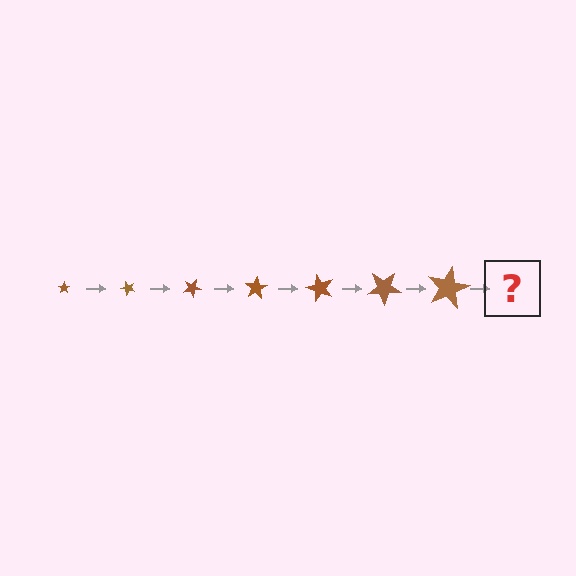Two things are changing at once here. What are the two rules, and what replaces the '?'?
The two rules are that the star grows larger each step and it rotates 50 degrees each step. The '?' should be a star, larger than the previous one and rotated 350 degrees from the start.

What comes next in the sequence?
The next element should be a star, larger than the previous one and rotated 350 degrees from the start.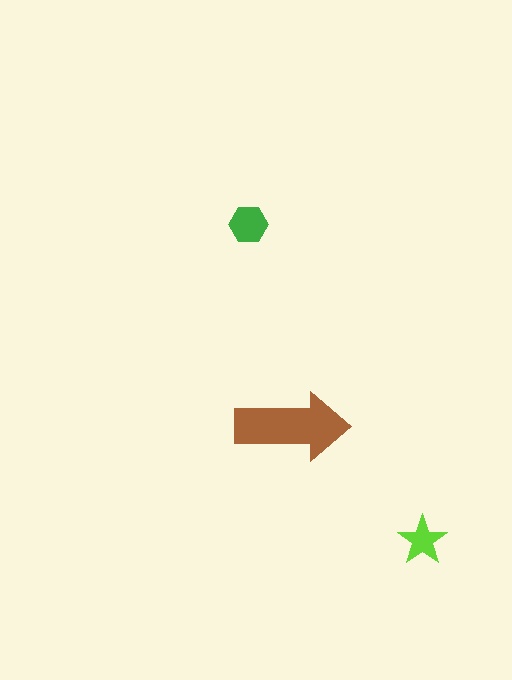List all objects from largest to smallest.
The brown arrow, the green hexagon, the lime star.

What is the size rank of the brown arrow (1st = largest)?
1st.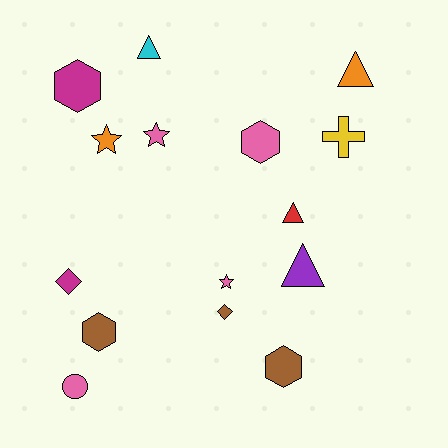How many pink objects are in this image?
There are 4 pink objects.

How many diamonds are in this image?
There are 2 diamonds.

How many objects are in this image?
There are 15 objects.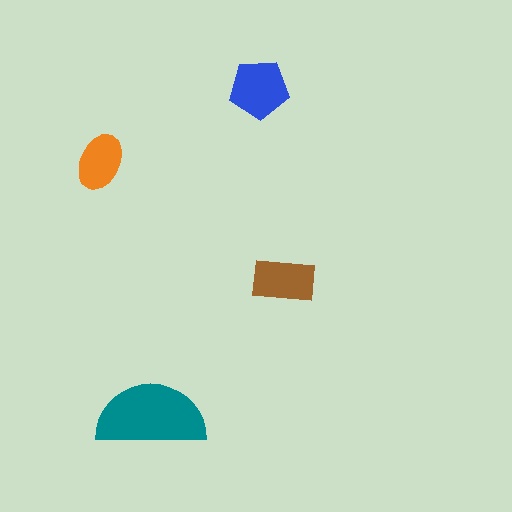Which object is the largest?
The teal semicircle.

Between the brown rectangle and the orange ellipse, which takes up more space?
The brown rectangle.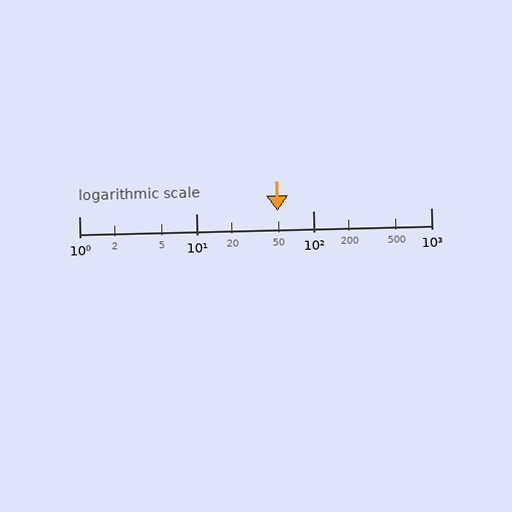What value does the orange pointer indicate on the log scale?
The pointer indicates approximately 49.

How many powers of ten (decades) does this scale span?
The scale spans 3 decades, from 1 to 1000.